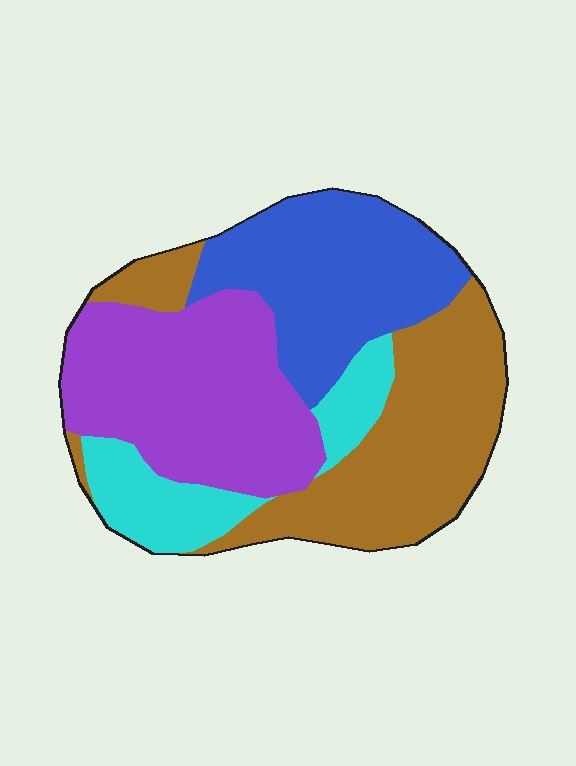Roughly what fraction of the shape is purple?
Purple covers about 30% of the shape.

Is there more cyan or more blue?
Blue.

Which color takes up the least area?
Cyan, at roughly 15%.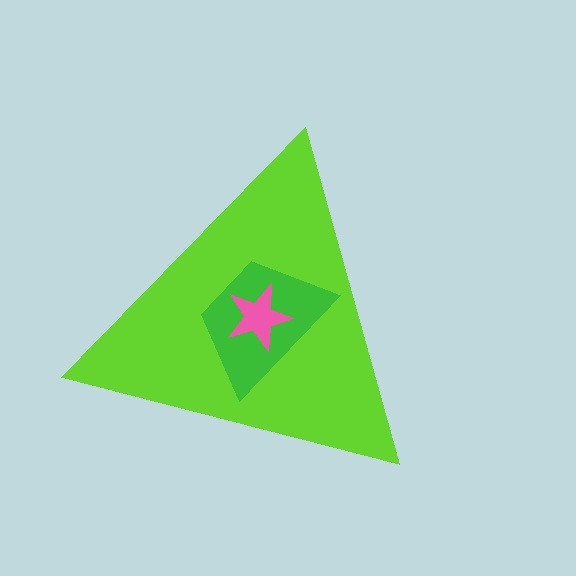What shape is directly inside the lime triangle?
The green trapezoid.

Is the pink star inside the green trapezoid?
Yes.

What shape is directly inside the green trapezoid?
The pink star.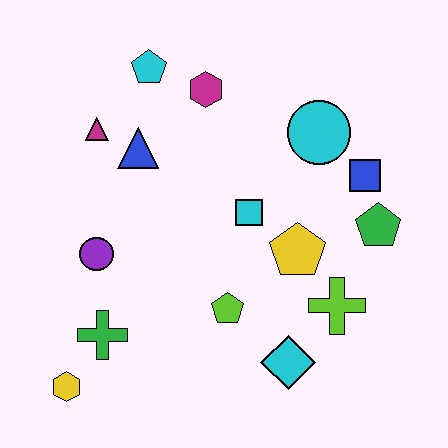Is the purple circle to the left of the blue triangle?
Yes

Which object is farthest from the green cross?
The blue square is farthest from the green cross.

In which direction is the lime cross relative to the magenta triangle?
The lime cross is to the right of the magenta triangle.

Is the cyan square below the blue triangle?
Yes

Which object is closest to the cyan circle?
The blue square is closest to the cyan circle.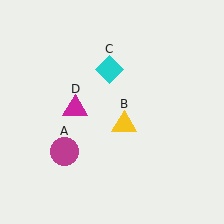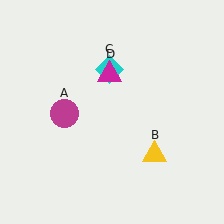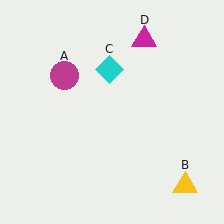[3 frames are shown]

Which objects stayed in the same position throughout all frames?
Cyan diamond (object C) remained stationary.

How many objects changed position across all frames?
3 objects changed position: magenta circle (object A), yellow triangle (object B), magenta triangle (object D).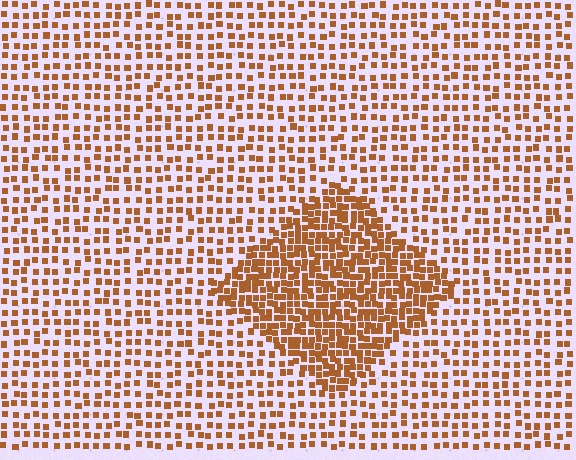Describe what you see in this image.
The image contains small brown elements arranged at two different densities. A diamond-shaped region is visible where the elements are more densely packed than the surrounding area.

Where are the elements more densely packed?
The elements are more densely packed inside the diamond boundary.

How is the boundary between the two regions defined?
The boundary is defined by a change in element density (approximately 2.1x ratio). All elements are the same color, size, and shape.